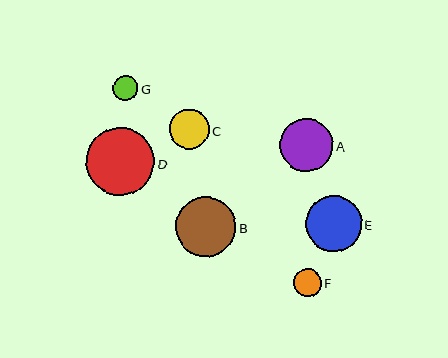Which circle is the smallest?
Circle G is the smallest with a size of approximately 26 pixels.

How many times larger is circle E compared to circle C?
Circle E is approximately 1.4 times the size of circle C.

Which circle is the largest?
Circle D is the largest with a size of approximately 69 pixels.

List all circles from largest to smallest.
From largest to smallest: D, B, E, A, C, F, G.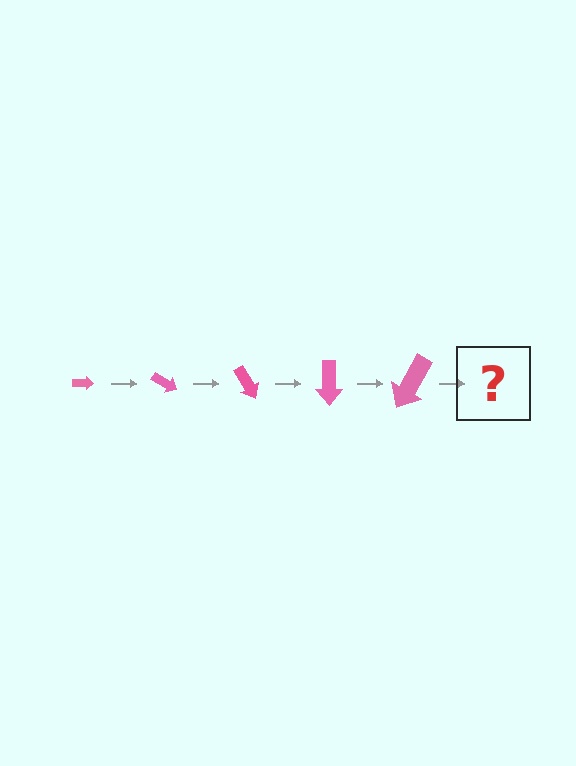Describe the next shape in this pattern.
It should be an arrow, larger than the previous one and rotated 150 degrees from the start.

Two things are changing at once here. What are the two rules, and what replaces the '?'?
The two rules are that the arrow grows larger each step and it rotates 30 degrees each step. The '?' should be an arrow, larger than the previous one and rotated 150 degrees from the start.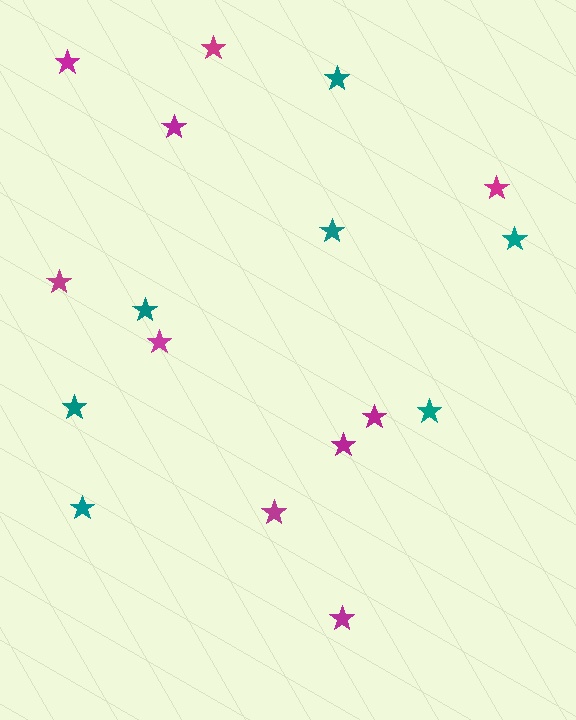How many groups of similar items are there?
There are 2 groups: one group of teal stars (7) and one group of magenta stars (10).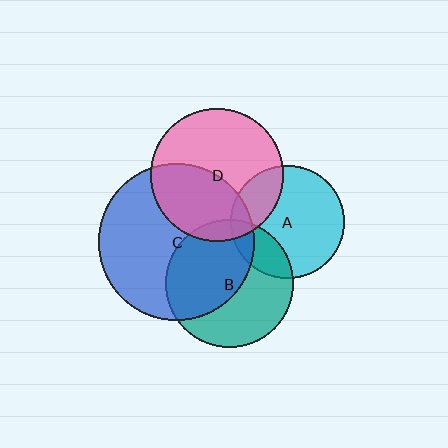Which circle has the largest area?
Circle C (blue).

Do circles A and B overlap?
Yes.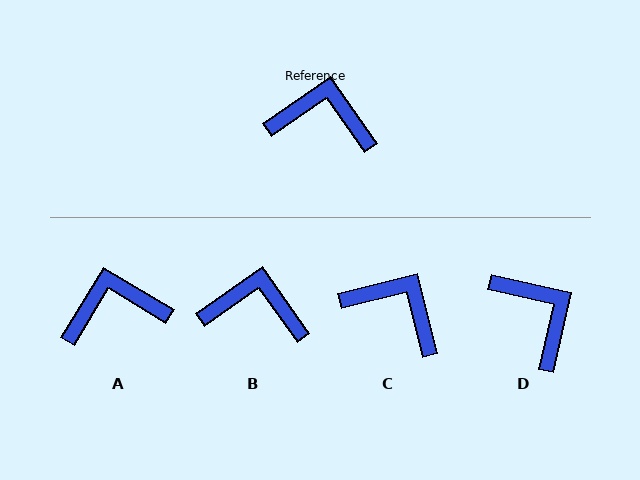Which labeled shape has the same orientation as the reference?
B.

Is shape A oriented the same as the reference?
No, it is off by about 24 degrees.